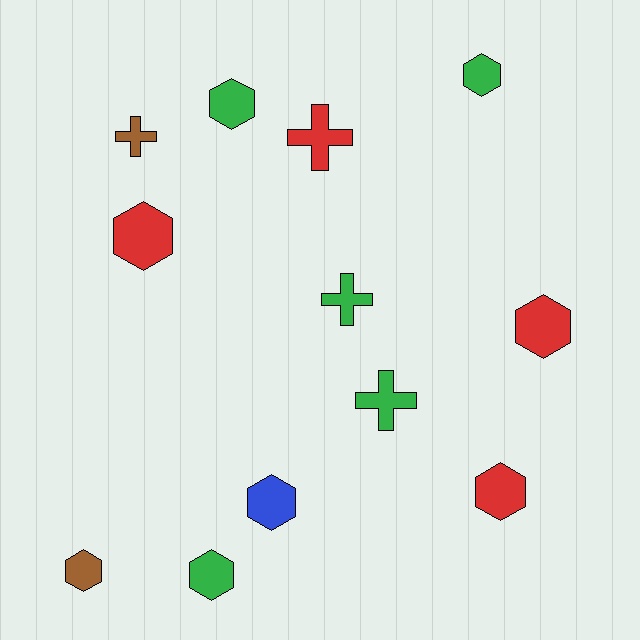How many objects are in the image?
There are 12 objects.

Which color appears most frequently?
Green, with 5 objects.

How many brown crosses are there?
There is 1 brown cross.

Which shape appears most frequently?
Hexagon, with 8 objects.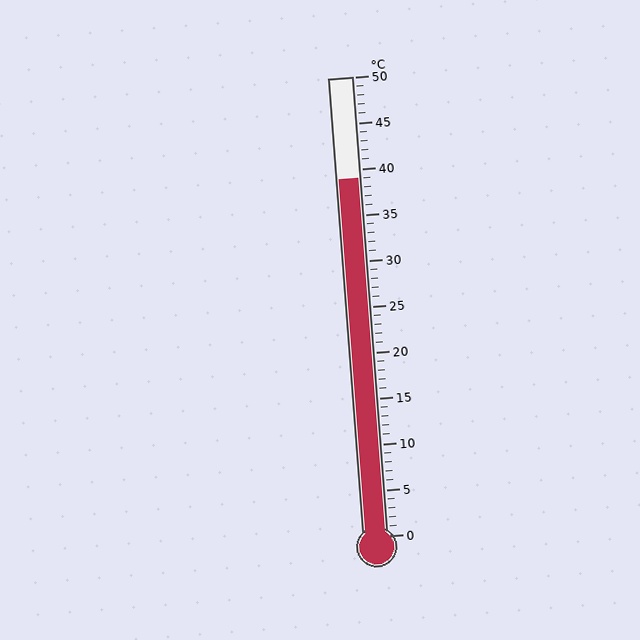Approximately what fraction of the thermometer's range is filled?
The thermometer is filled to approximately 80% of its range.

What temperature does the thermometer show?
The thermometer shows approximately 39°C.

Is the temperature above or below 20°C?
The temperature is above 20°C.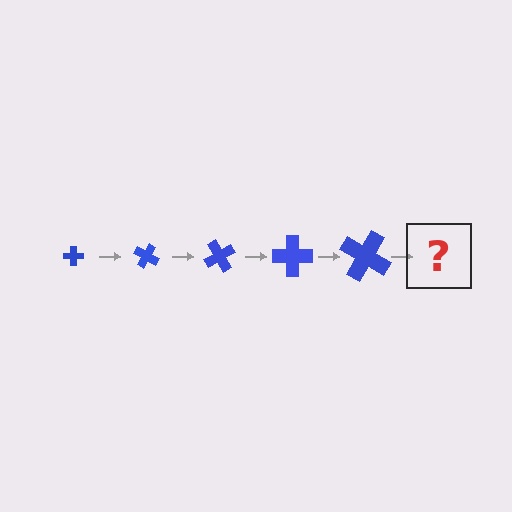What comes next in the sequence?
The next element should be a cross, larger than the previous one and rotated 150 degrees from the start.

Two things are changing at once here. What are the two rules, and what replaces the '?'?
The two rules are that the cross grows larger each step and it rotates 30 degrees each step. The '?' should be a cross, larger than the previous one and rotated 150 degrees from the start.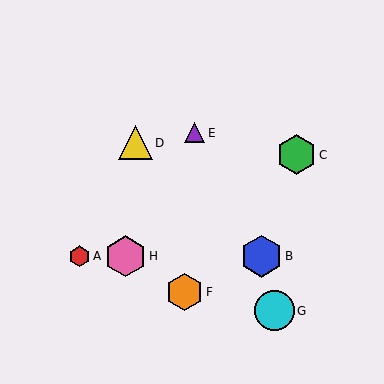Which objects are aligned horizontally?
Objects A, B, H are aligned horizontally.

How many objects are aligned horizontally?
3 objects (A, B, H) are aligned horizontally.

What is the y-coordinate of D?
Object D is at y≈143.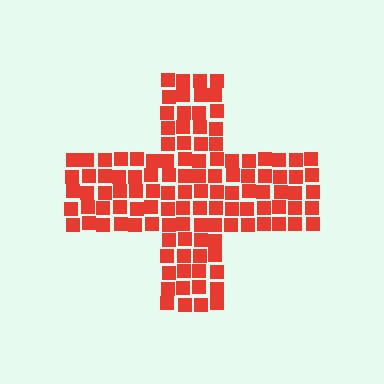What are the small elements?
The small elements are squares.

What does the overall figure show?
The overall figure shows a cross.